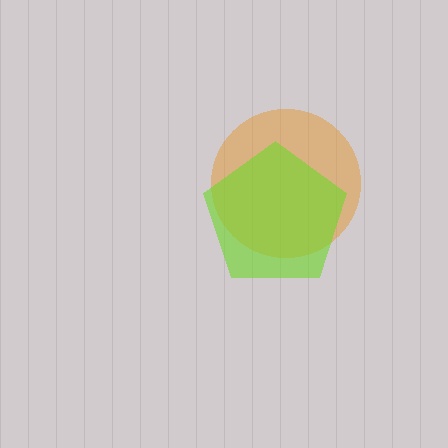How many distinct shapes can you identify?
There are 2 distinct shapes: an orange circle, a lime pentagon.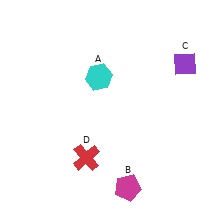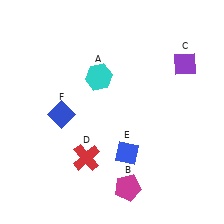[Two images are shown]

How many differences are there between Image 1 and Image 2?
There are 2 differences between the two images.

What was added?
A blue diamond (E), a blue diamond (F) were added in Image 2.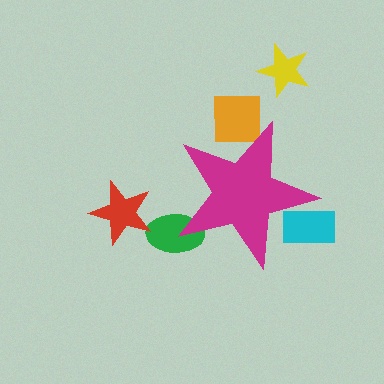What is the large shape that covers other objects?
A magenta star.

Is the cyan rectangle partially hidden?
Yes, the cyan rectangle is partially hidden behind the magenta star.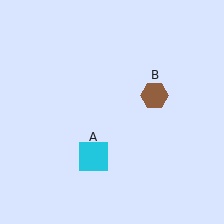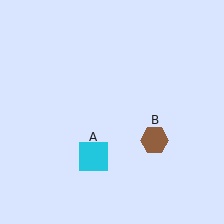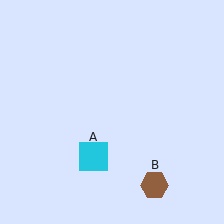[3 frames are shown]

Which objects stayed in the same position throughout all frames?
Cyan square (object A) remained stationary.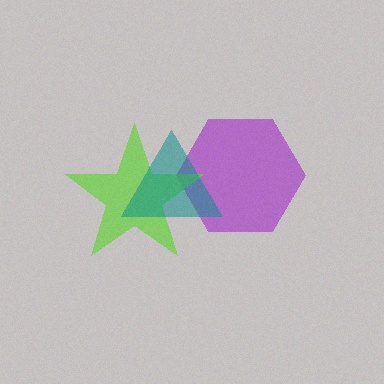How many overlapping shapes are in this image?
There are 3 overlapping shapes in the image.